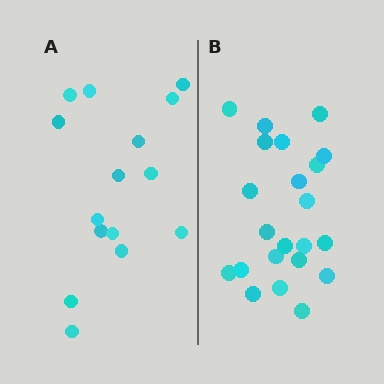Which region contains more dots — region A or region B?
Region B (the right region) has more dots.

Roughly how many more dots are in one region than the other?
Region B has roughly 8 or so more dots than region A.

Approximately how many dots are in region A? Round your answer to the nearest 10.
About 20 dots. (The exact count is 15, which rounds to 20.)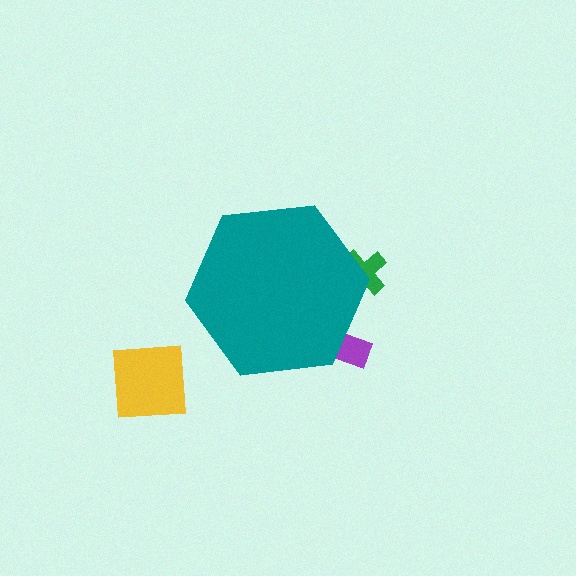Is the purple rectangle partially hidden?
Yes, the purple rectangle is partially hidden behind the teal hexagon.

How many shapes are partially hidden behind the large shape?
2 shapes are partially hidden.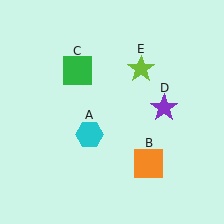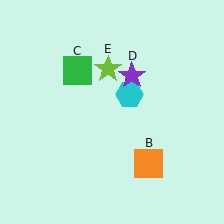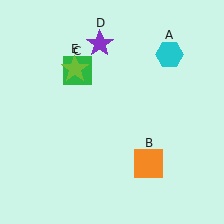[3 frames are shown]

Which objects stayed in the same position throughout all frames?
Orange square (object B) and green square (object C) remained stationary.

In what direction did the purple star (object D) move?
The purple star (object D) moved up and to the left.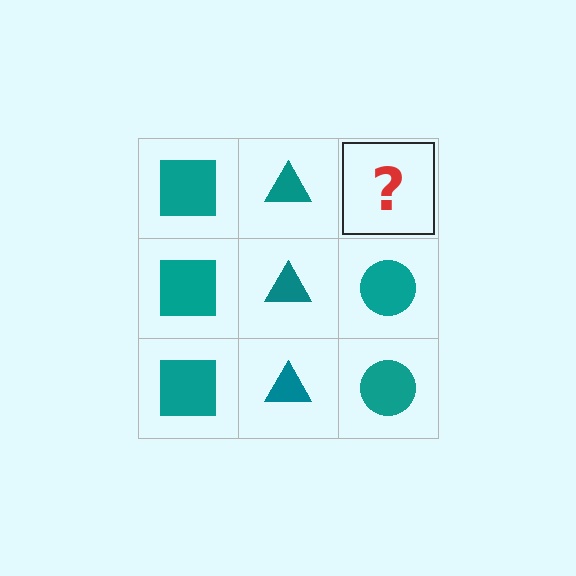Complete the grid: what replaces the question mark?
The question mark should be replaced with a teal circle.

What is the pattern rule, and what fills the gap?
The rule is that each column has a consistent shape. The gap should be filled with a teal circle.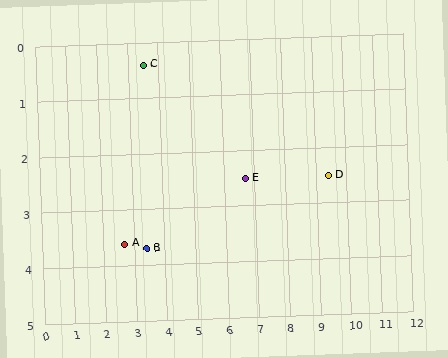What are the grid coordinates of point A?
Point A is at approximately (2.7, 3.6).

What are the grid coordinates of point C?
Point C is at approximately (3.5, 0.4).